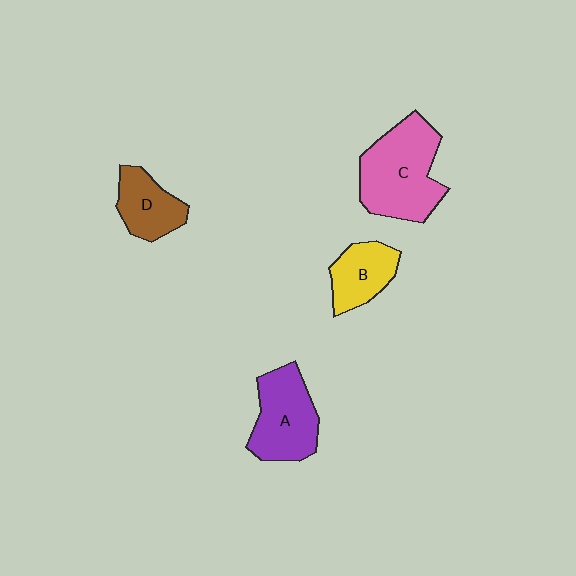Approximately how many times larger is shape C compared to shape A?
Approximately 1.3 times.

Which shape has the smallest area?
Shape B (yellow).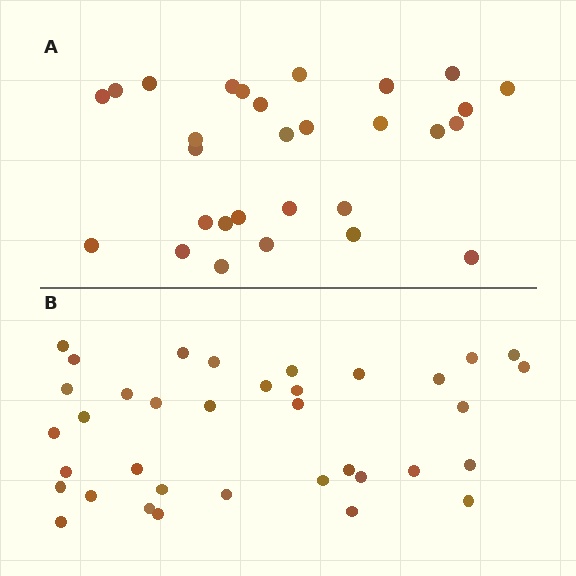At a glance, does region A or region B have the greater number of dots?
Region B (the bottom region) has more dots.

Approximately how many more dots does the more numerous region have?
Region B has roughly 8 or so more dots than region A.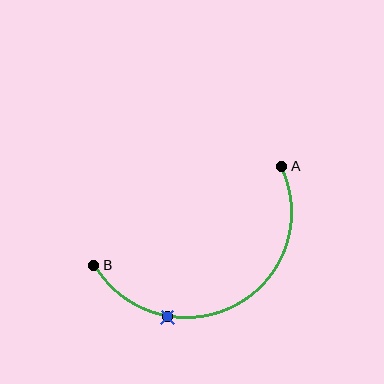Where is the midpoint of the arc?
The arc midpoint is the point on the curve farthest from the straight line joining A and B. It sits below that line.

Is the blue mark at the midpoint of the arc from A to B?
No. The blue mark lies on the arc but is closer to endpoint B. The arc midpoint would be at the point on the curve equidistant along the arc from both A and B.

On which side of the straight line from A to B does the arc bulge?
The arc bulges below the straight line connecting A and B.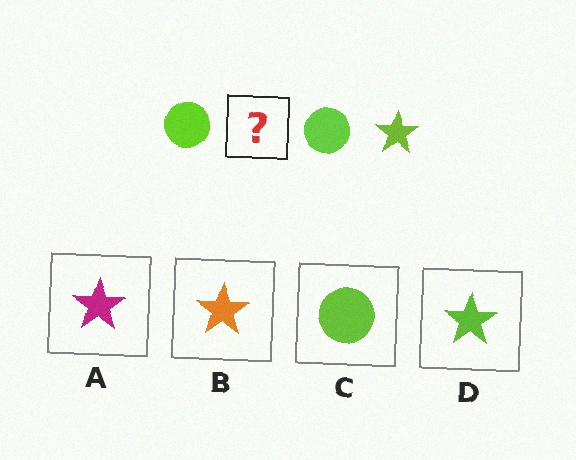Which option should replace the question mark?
Option D.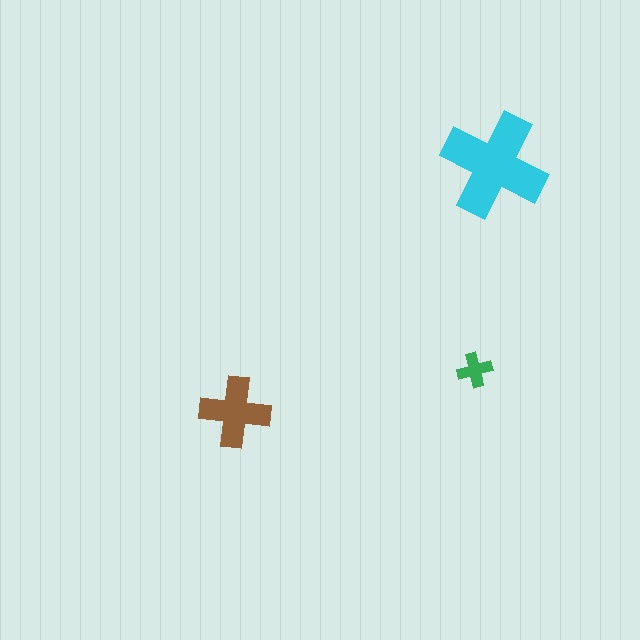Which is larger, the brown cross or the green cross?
The brown one.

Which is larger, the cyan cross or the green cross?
The cyan one.